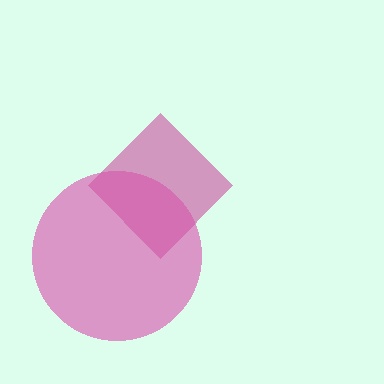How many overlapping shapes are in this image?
There are 2 overlapping shapes in the image.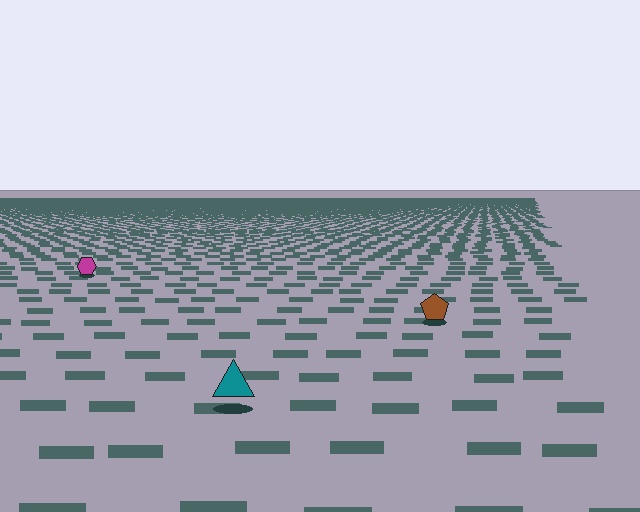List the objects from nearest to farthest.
From nearest to farthest: the teal triangle, the brown pentagon, the magenta hexagon.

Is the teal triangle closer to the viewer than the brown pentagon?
Yes. The teal triangle is closer — you can tell from the texture gradient: the ground texture is coarser near it.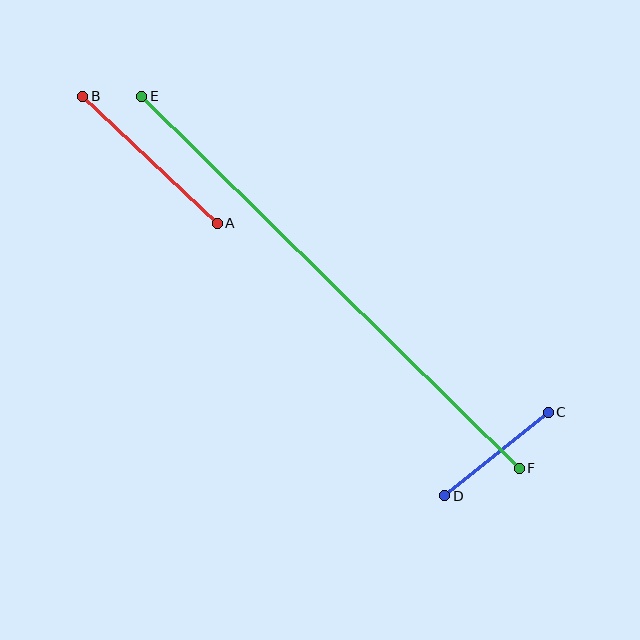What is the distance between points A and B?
The distance is approximately 185 pixels.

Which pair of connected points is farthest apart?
Points E and F are farthest apart.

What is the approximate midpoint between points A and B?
The midpoint is at approximately (150, 160) pixels.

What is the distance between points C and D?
The distance is approximately 133 pixels.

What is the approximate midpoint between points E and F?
The midpoint is at approximately (331, 282) pixels.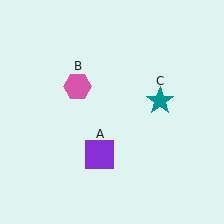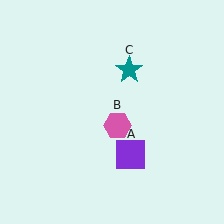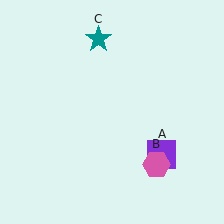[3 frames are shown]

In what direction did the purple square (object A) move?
The purple square (object A) moved right.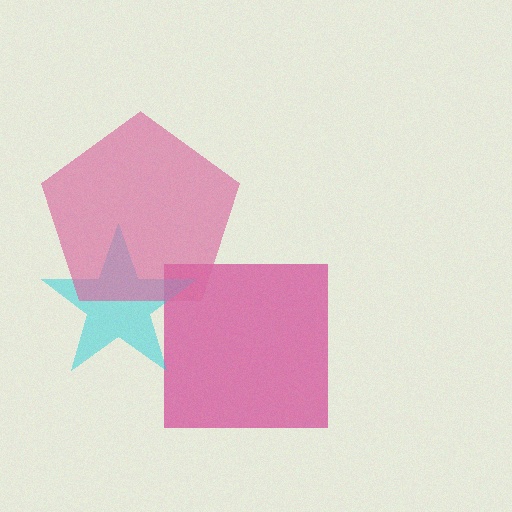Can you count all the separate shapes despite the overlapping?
Yes, there are 3 separate shapes.